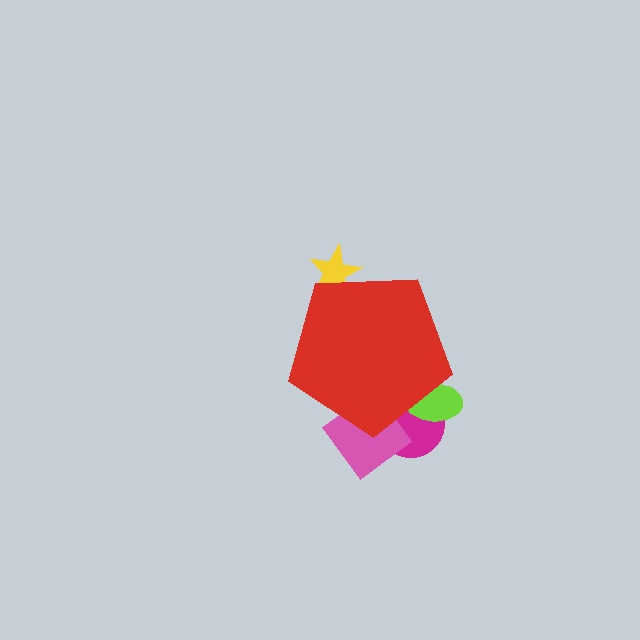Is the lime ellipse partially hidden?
Yes, the lime ellipse is partially hidden behind the red pentagon.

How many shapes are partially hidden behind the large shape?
4 shapes are partially hidden.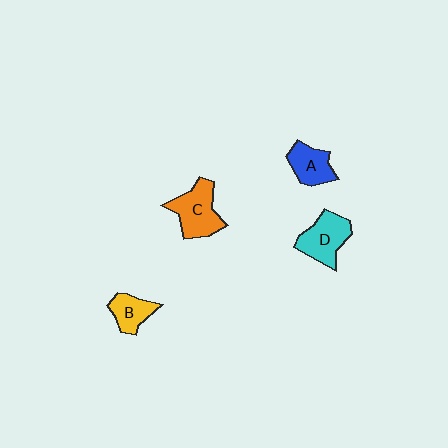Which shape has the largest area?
Shape C (orange).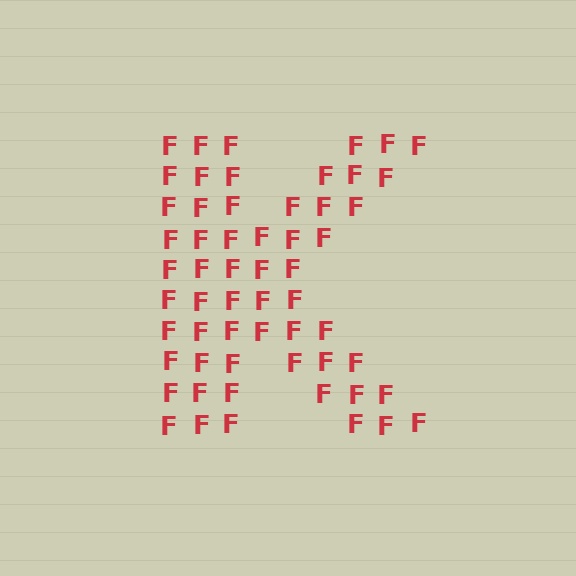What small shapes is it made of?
It is made of small letter F's.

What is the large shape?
The large shape is the letter K.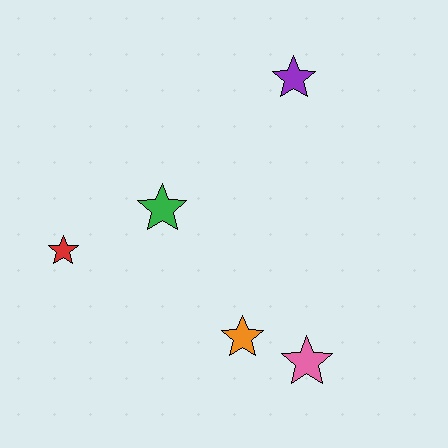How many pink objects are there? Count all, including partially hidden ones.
There is 1 pink object.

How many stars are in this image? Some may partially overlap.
There are 5 stars.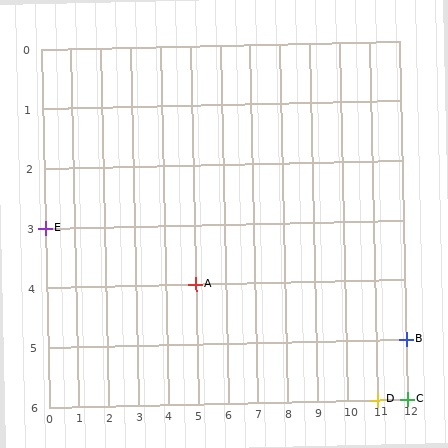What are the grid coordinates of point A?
Point A is at grid coordinates (5, 4).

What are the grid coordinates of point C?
Point C is at grid coordinates (12, 6).